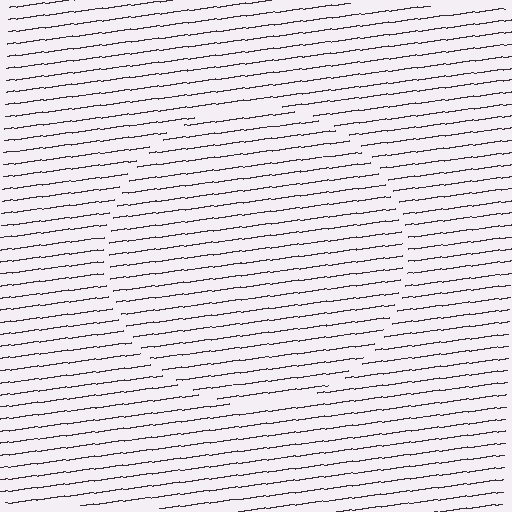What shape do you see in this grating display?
An illusory circle. The interior of the shape contains the same grating, shifted by half a period — the contour is defined by the phase discontinuity where line-ends from the inner and outer gratings abut.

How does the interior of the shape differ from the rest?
The interior of the shape contains the same grating, shifted by half a period — the contour is defined by the phase discontinuity where line-ends from the inner and outer gratings abut.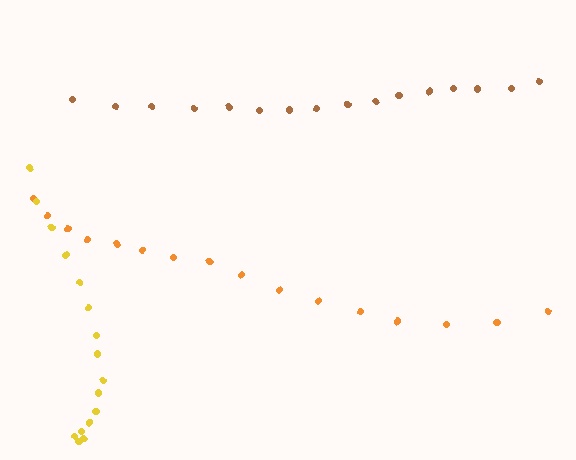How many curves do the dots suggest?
There are 3 distinct paths.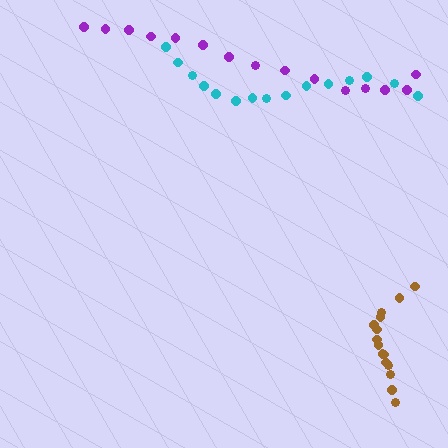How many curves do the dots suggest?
There are 3 distinct paths.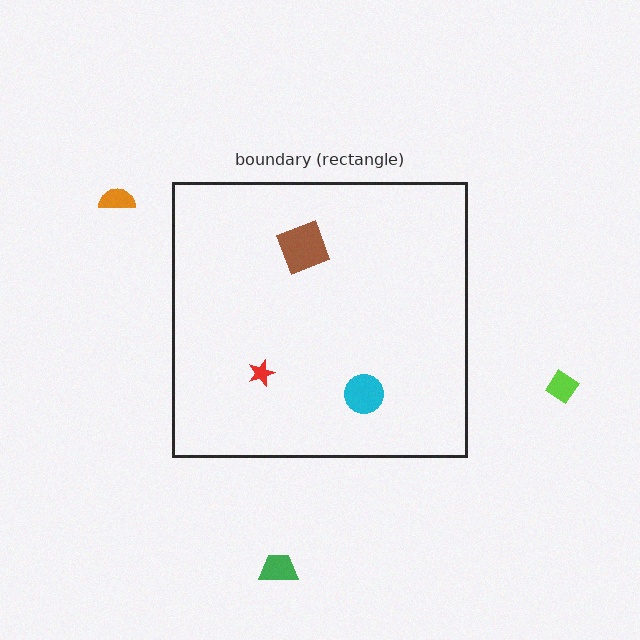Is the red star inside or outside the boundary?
Inside.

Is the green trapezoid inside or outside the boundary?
Outside.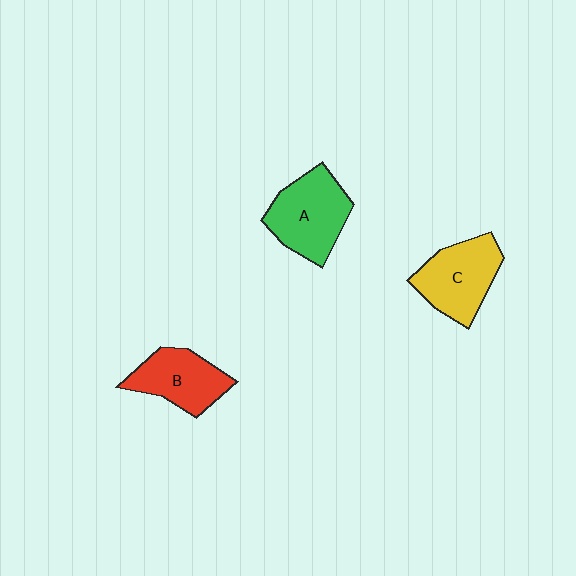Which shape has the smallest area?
Shape B (red).